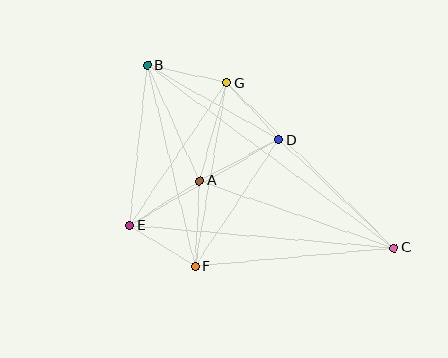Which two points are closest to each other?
Points E and F are closest to each other.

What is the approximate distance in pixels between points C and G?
The distance between C and G is approximately 235 pixels.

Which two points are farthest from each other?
Points B and C are farthest from each other.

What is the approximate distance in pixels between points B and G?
The distance between B and G is approximately 82 pixels.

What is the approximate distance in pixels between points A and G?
The distance between A and G is approximately 102 pixels.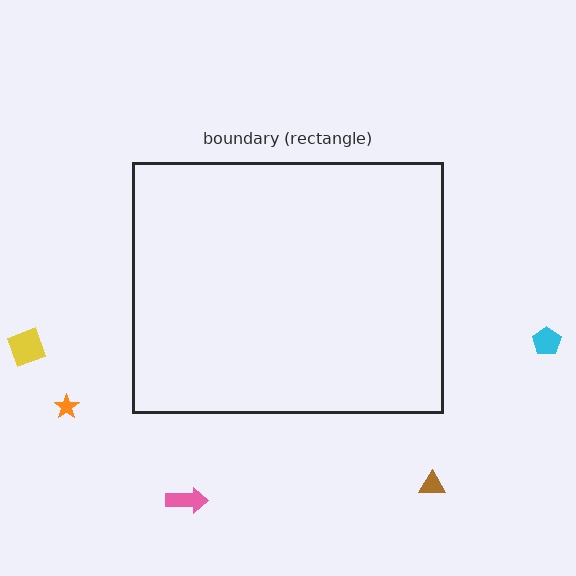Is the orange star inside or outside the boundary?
Outside.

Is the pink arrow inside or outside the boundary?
Outside.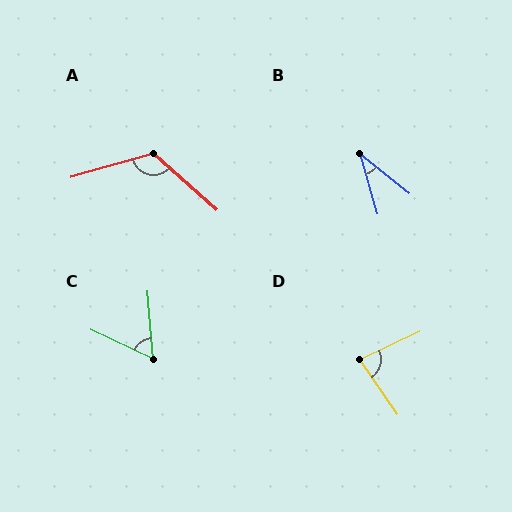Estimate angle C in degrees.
Approximately 60 degrees.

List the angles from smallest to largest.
B (35°), C (60°), D (80°), A (122°).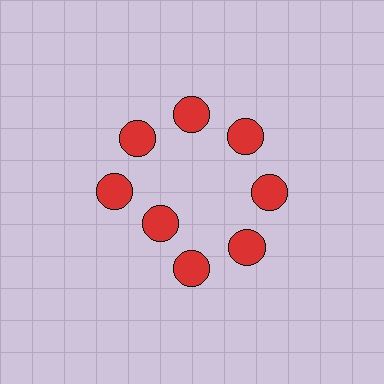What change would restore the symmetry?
The symmetry would be restored by moving it outward, back onto the ring so that all 8 circles sit at equal angles and equal distance from the center.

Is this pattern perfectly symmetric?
No. The 8 red circles are arranged in a ring, but one element near the 8 o'clock position is pulled inward toward the center, breaking the 8-fold rotational symmetry.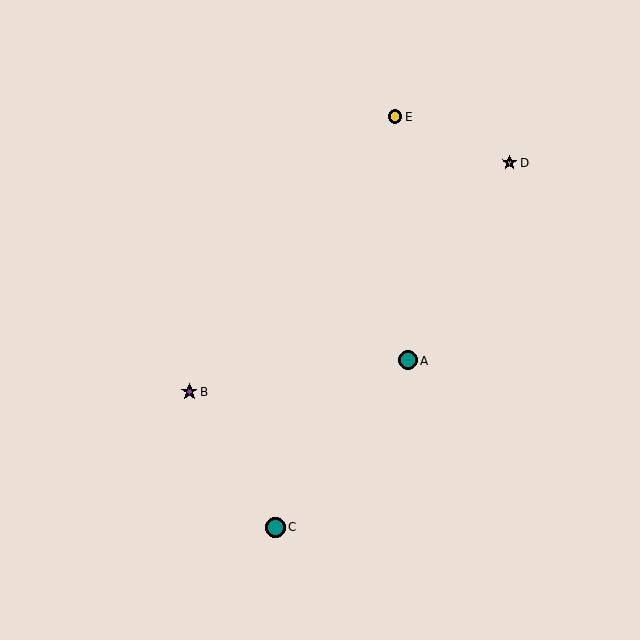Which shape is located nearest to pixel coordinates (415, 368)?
The teal circle (labeled A) at (408, 360) is nearest to that location.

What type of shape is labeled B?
Shape B is a purple star.